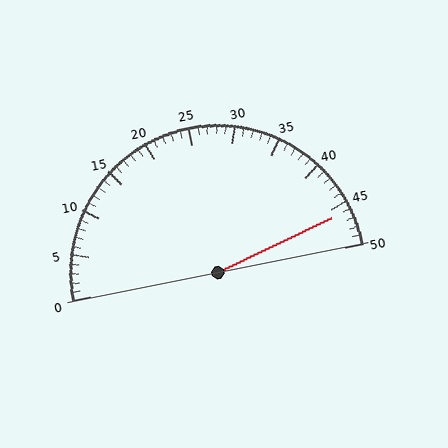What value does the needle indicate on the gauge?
The needle indicates approximately 46.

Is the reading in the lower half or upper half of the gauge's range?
The reading is in the upper half of the range (0 to 50).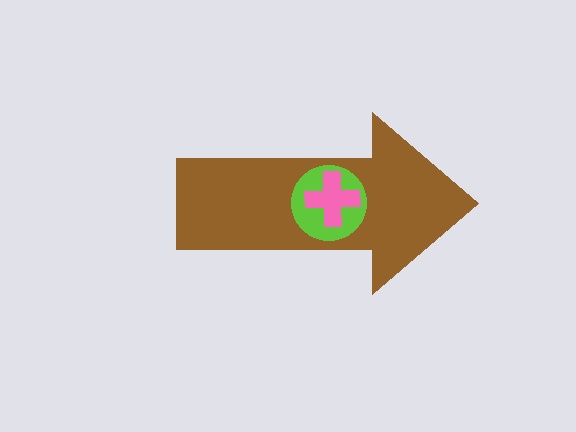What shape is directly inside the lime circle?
The pink cross.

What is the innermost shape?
The pink cross.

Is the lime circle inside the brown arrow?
Yes.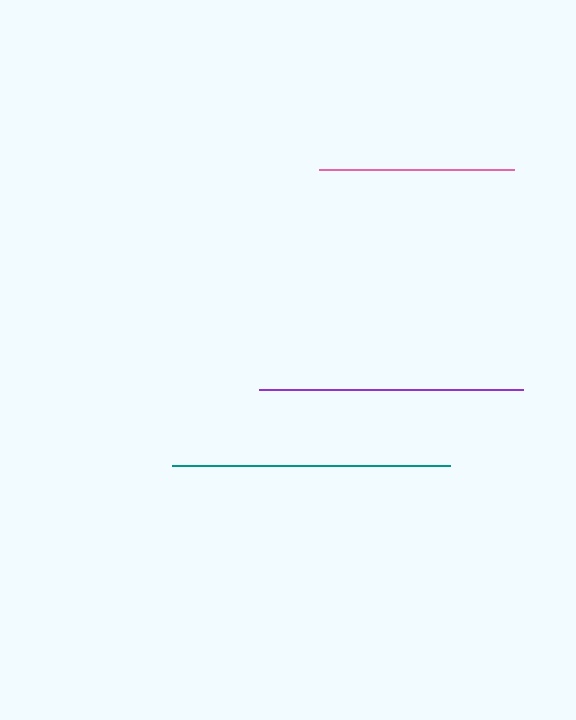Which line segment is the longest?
The teal line is the longest at approximately 278 pixels.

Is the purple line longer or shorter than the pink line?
The purple line is longer than the pink line.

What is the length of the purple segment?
The purple segment is approximately 265 pixels long.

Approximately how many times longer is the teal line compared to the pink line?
The teal line is approximately 1.4 times the length of the pink line.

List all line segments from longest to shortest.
From longest to shortest: teal, purple, pink.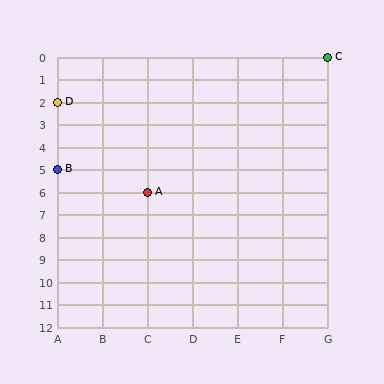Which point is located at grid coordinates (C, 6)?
Point A is at (C, 6).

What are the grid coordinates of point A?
Point A is at grid coordinates (C, 6).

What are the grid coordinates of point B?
Point B is at grid coordinates (A, 5).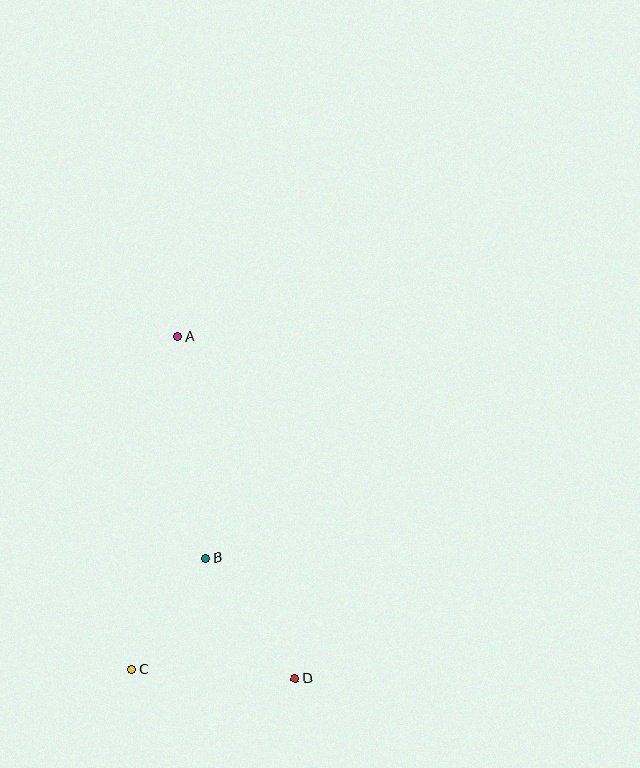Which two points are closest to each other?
Points B and C are closest to each other.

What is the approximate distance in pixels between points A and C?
The distance between A and C is approximately 336 pixels.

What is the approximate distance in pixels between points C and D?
The distance between C and D is approximately 164 pixels.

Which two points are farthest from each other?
Points A and D are farthest from each other.